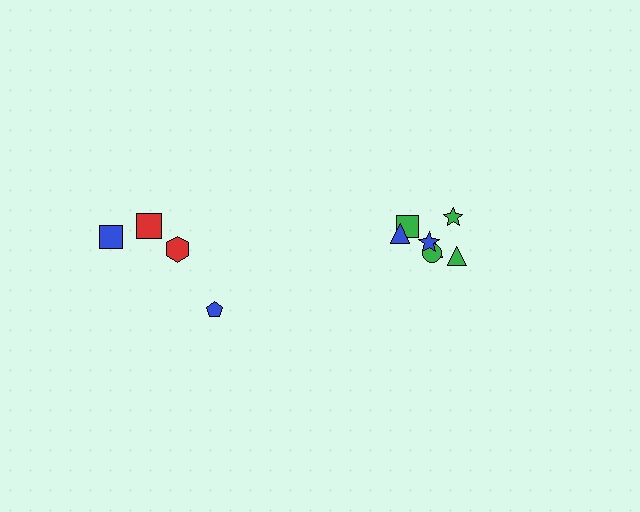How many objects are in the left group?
There are 4 objects.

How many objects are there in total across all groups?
There are 11 objects.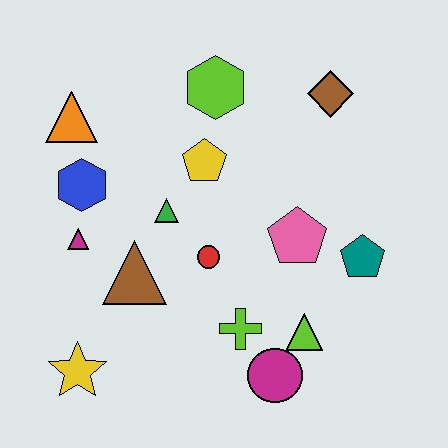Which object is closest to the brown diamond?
The lime hexagon is closest to the brown diamond.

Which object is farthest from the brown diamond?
The yellow star is farthest from the brown diamond.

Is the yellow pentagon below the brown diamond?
Yes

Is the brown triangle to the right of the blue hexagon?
Yes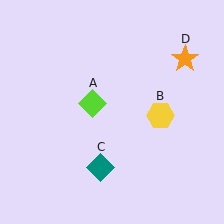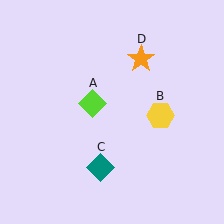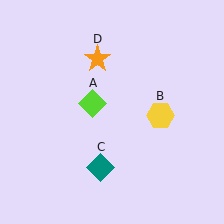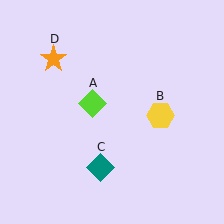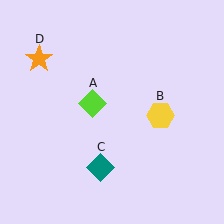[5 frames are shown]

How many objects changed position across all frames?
1 object changed position: orange star (object D).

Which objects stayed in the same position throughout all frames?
Lime diamond (object A) and yellow hexagon (object B) and teal diamond (object C) remained stationary.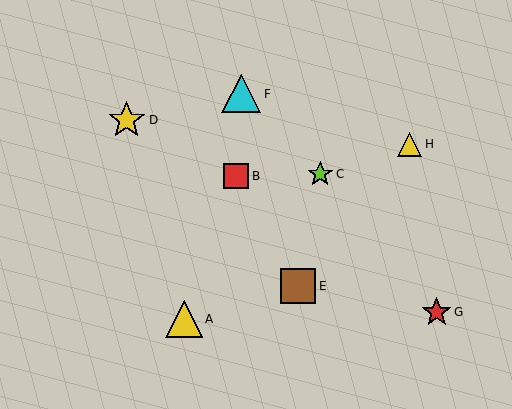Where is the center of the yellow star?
The center of the yellow star is at (127, 120).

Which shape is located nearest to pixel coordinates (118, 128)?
The yellow star (labeled D) at (127, 120) is nearest to that location.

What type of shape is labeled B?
Shape B is a red square.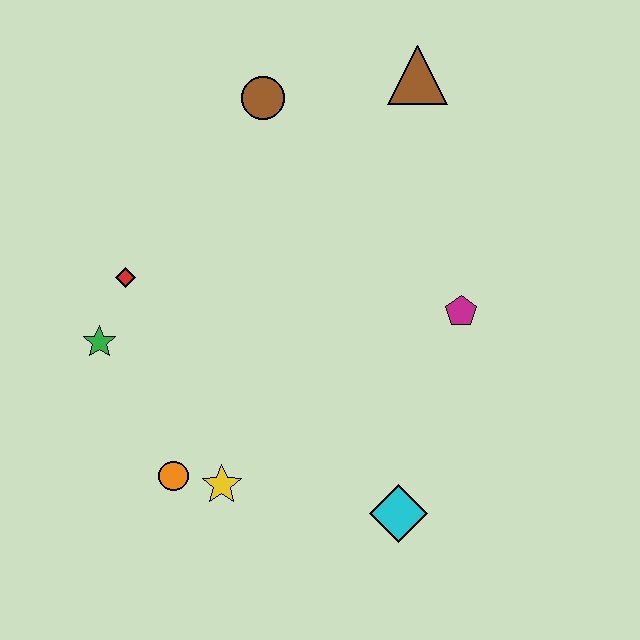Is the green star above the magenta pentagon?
No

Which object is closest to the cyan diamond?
The yellow star is closest to the cyan diamond.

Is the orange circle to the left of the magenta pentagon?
Yes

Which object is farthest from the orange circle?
The brown triangle is farthest from the orange circle.